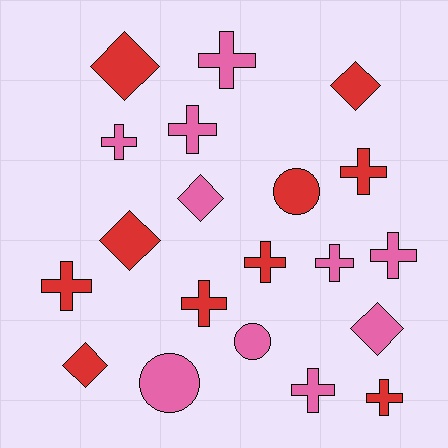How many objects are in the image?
There are 20 objects.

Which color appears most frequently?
Pink, with 10 objects.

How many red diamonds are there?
There are 4 red diamonds.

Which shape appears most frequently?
Cross, with 11 objects.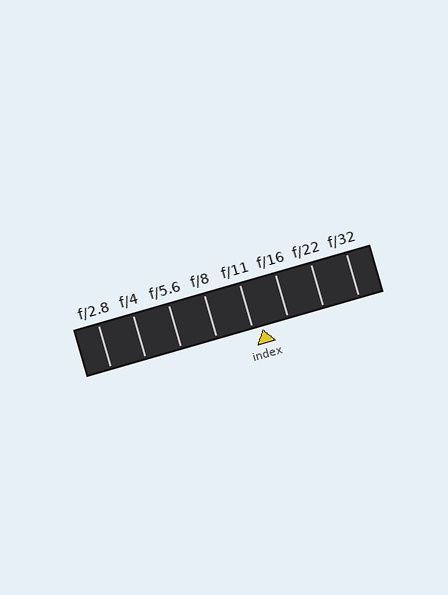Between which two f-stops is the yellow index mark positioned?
The index mark is between f/11 and f/16.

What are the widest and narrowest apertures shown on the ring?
The widest aperture shown is f/2.8 and the narrowest is f/32.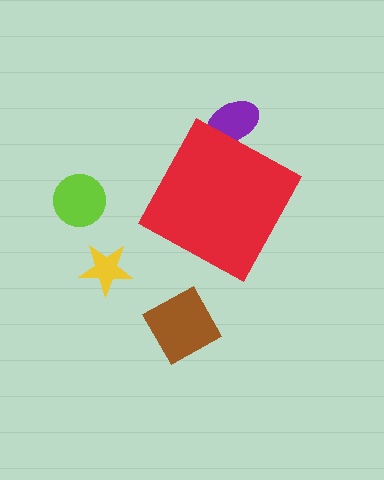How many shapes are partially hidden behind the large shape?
1 shape is partially hidden.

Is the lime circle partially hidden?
No, the lime circle is fully visible.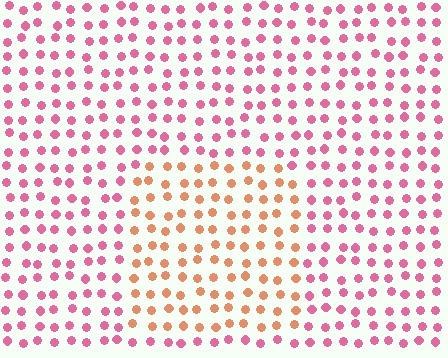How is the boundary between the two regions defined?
The boundary is defined purely by a slight shift in hue (about 45 degrees). Spacing, size, and orientation are identical on both sides.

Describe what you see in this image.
The image is filled with small pink elements in a uniform arrangement. A rectangle-shaped region is visible where the elements are tinted to a slightly different hue, forming a subtle color boundary.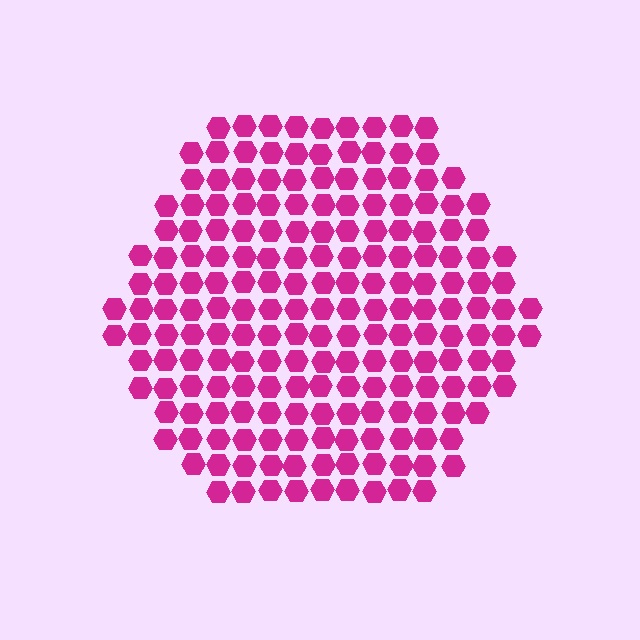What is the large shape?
The large shape is a hexagon.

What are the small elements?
The small elements are hexagons.